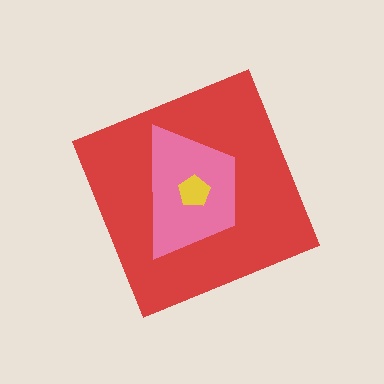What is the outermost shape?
The red diamond.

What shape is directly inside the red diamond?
The pink trapezoid.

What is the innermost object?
The yellow pentagon.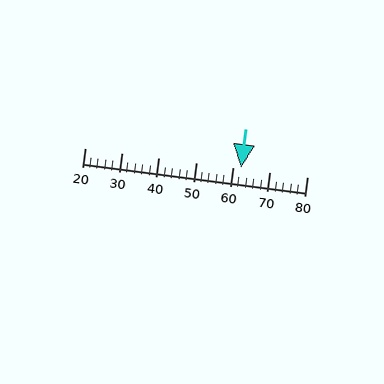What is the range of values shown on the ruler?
The ruler shows values from 20 to 80.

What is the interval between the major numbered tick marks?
The major tick marks are spaced 10 units apart.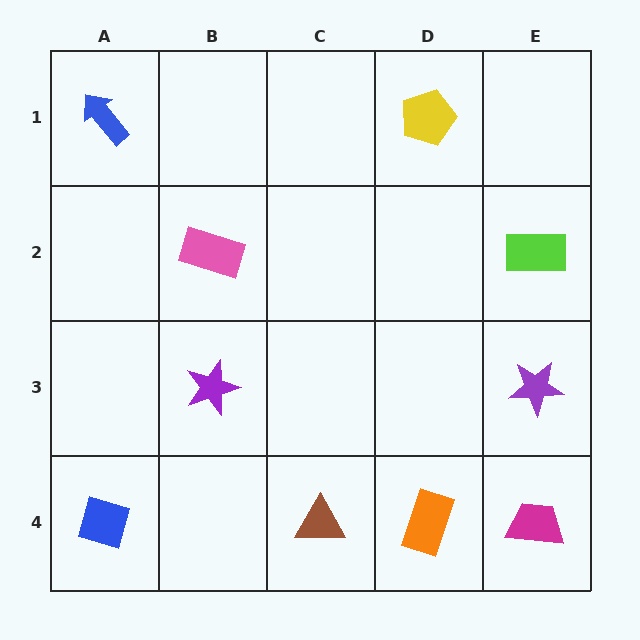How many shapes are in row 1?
2 shapes.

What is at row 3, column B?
A purple star.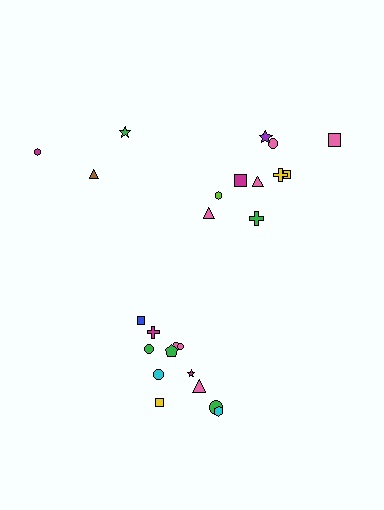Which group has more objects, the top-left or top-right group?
The top-right group.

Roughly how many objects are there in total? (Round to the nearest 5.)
Roughly 25 objects in total.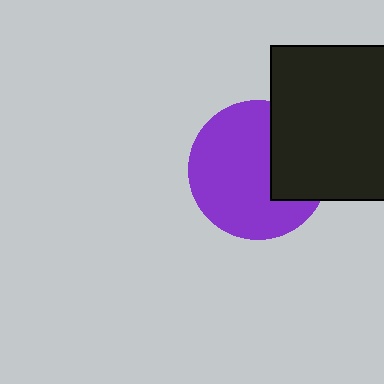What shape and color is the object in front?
The object in front is a black square.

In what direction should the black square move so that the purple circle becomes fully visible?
The black square should move right. That is the shortest direction to clear the overlap and leave the purple circle fully visible.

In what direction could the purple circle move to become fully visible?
The purple circle could move left. That would shift it out from behind the black square entirely.